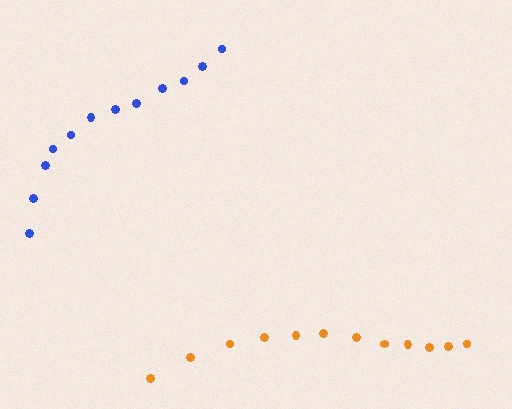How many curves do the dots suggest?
There are 2 distinct paths.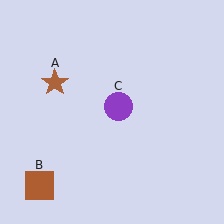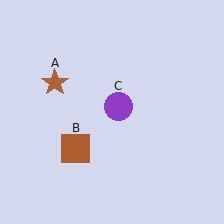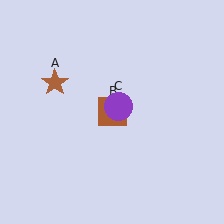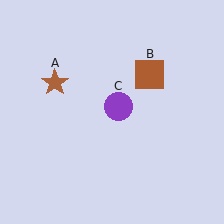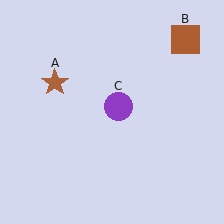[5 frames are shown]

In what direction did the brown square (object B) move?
The brown square (object B) moved up and to the right.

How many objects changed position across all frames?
1 object changed position: brown square (object B).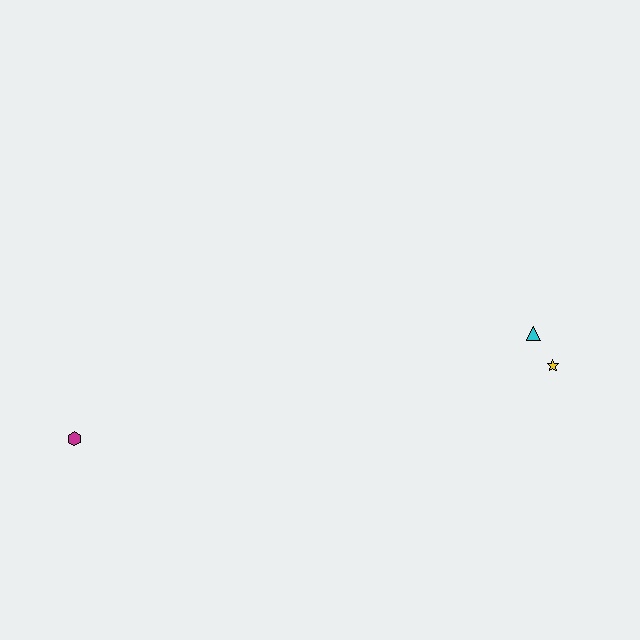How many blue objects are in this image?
There are no blue objects.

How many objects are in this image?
There are 3 objects.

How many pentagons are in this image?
There are no pentagons.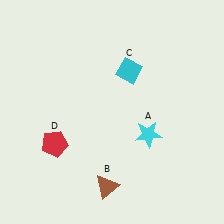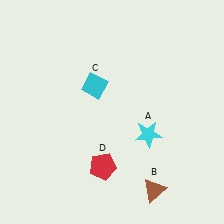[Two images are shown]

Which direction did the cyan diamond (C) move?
The cyan diamond (C) moved left.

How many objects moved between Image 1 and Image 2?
3 objects moved between the two images.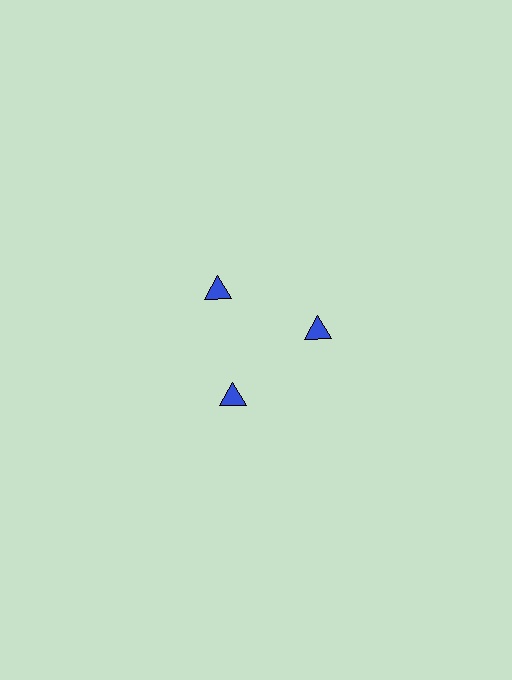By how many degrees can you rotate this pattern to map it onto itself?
The pattern maps onto itself every 120 degrees of rotation.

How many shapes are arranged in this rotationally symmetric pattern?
There are 3 shapes, arranged in 3 groups of 1.